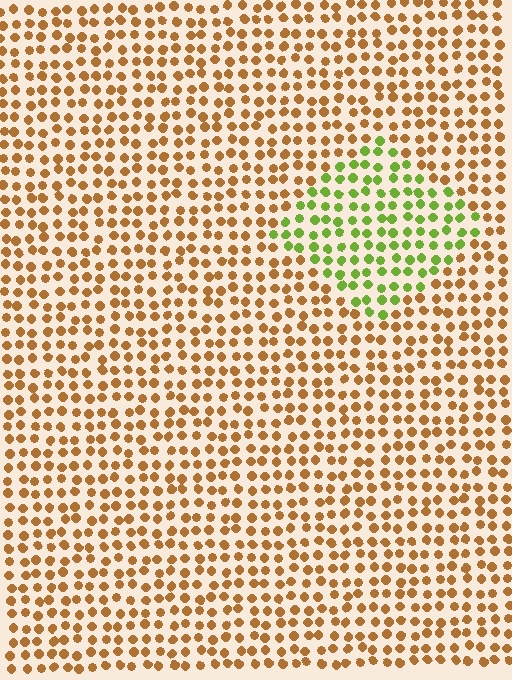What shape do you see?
I see a diamond.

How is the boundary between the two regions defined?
The boundary is defined purely by a slight shift in hue (about 61 degrees). Spacing, size, and orientation are identical on both sides.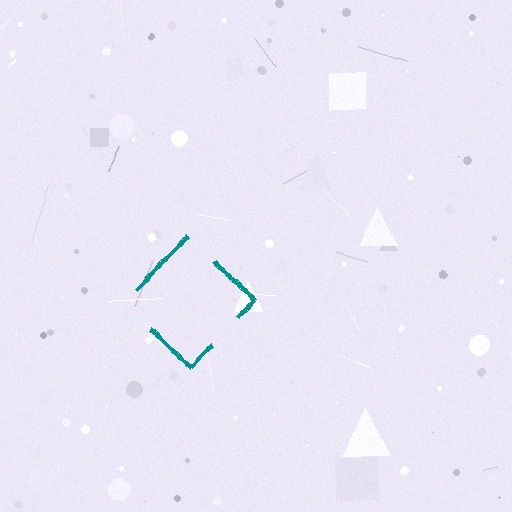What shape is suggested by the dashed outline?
The dashed outline suggests a diamond.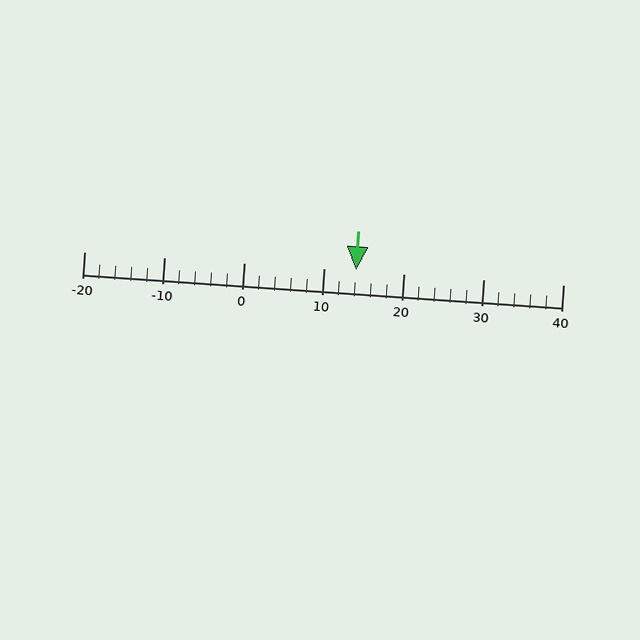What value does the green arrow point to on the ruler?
The green arrow points to approximately 14.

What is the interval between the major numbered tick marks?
The major tick marks are spaced 10 units apart.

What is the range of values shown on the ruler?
The ruler shows values from -20 to 40.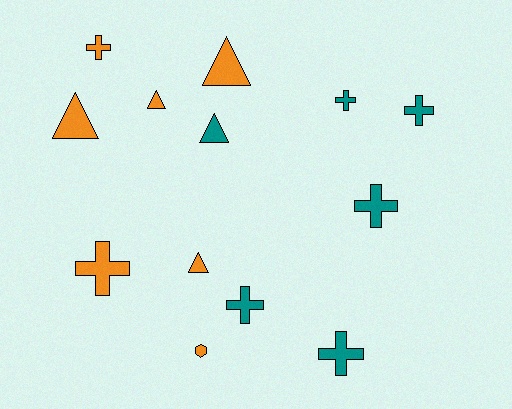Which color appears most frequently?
Orange, with 7 objects.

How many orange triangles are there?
There are 4 orange triangles.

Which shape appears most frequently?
Cross, with 7 objects.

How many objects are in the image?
There are 13 objects.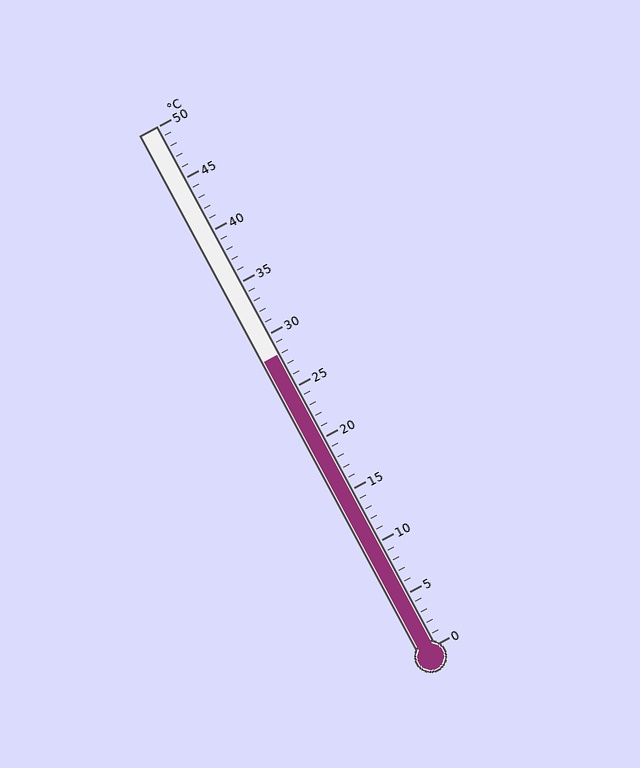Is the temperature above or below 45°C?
The temperature is below 45°C.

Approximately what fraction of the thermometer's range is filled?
The thermometer is filled to approximately 55% of its range.